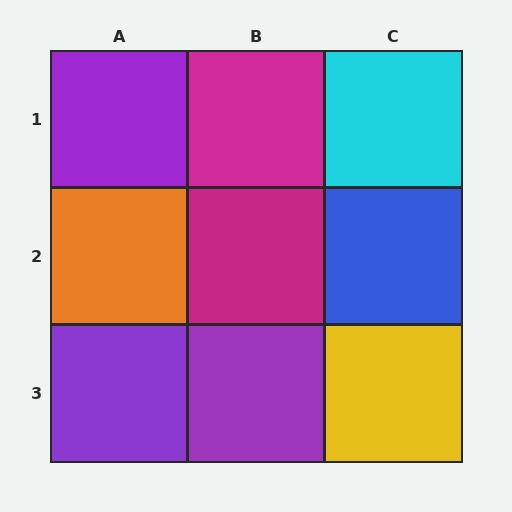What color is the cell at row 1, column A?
Purple.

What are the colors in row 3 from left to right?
Purple, purple, yellow.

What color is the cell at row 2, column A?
Orange.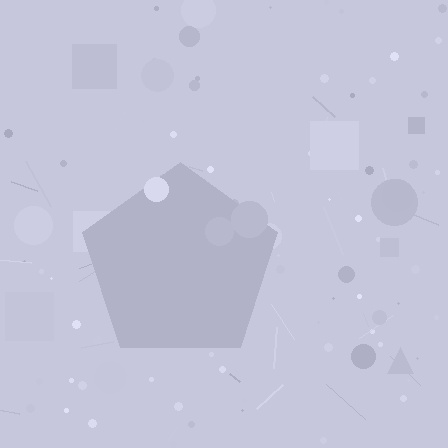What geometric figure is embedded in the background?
A pentagon is embedded in the background.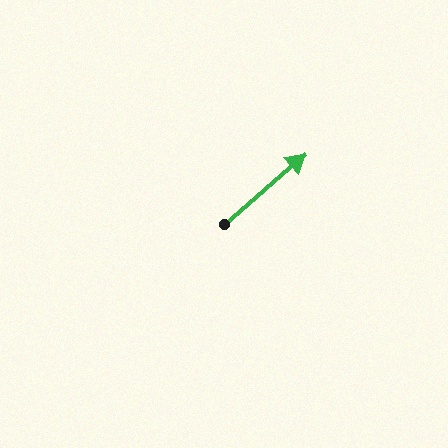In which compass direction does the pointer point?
Northeast.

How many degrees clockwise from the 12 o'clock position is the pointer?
Approximately 49 degrees.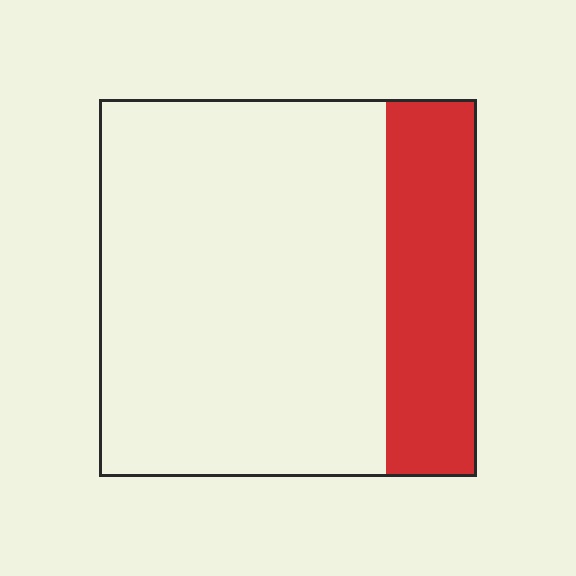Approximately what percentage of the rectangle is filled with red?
Approximately 25%.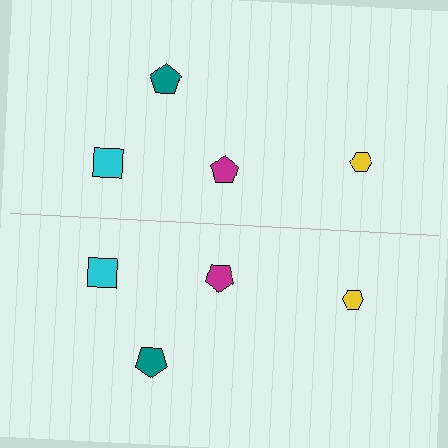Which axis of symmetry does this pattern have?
The pattern has a horizontal axis of symmetry running through the center of the image.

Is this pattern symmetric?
Yes, this pattern has bilateral (reflection) symmetry.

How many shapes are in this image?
There are 8 shapes in this image.